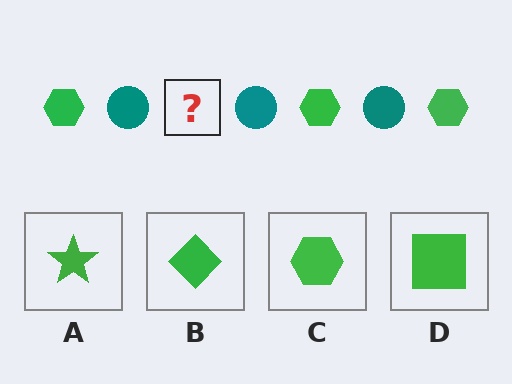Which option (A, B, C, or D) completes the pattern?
C.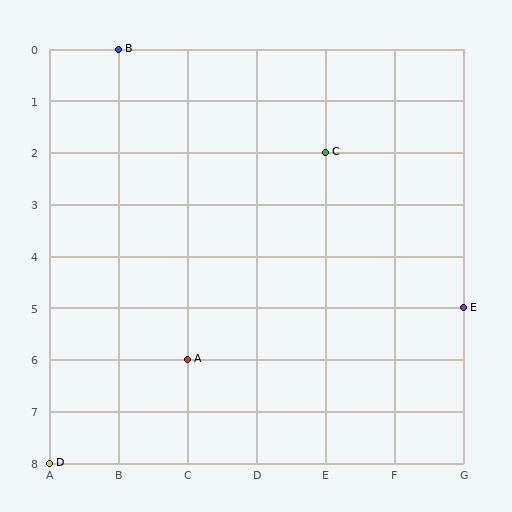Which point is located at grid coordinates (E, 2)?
Point C is at (E, 2).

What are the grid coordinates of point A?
Point A is at grid coordinates (C, 6).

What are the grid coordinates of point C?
Point C is at grid coordinates (E, 2).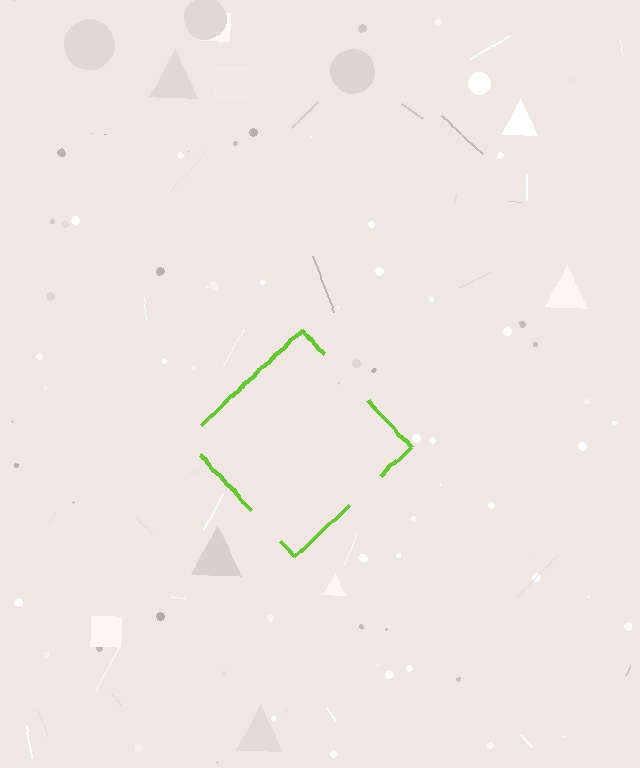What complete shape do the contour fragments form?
The contour fragments form a diamond.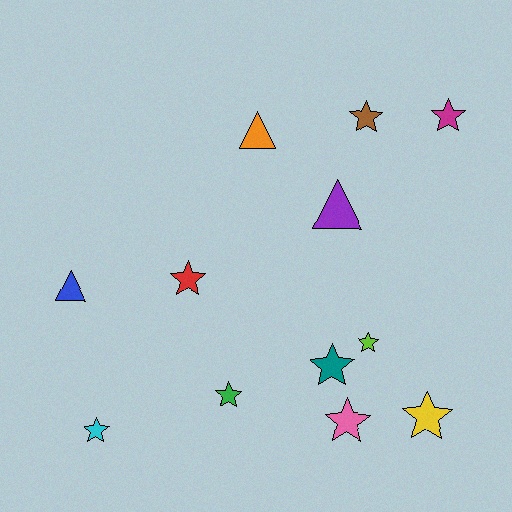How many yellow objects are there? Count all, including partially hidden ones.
There is 1 yellow object.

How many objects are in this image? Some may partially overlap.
There are 12 objects.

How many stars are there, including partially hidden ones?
There are 9 stars.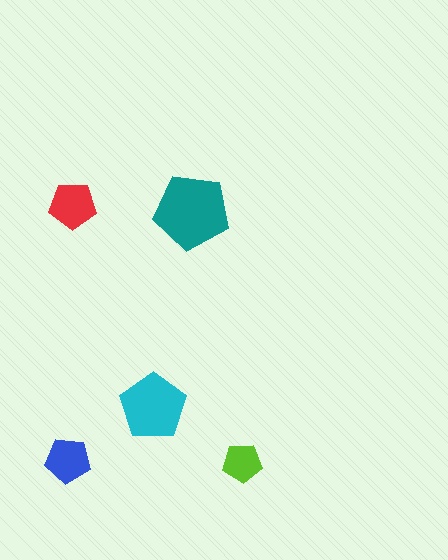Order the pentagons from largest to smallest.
the teal one, the cyan one, the red one, the blue one, the lime one.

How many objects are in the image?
There are 5 objects in the image.